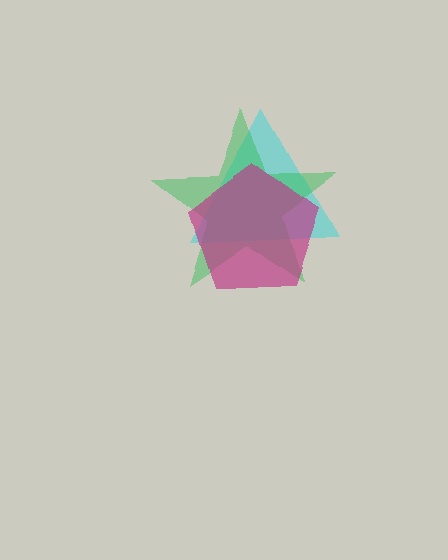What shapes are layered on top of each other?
The layered shapes are: a cyan triangle, a green star, a magenta pentagon.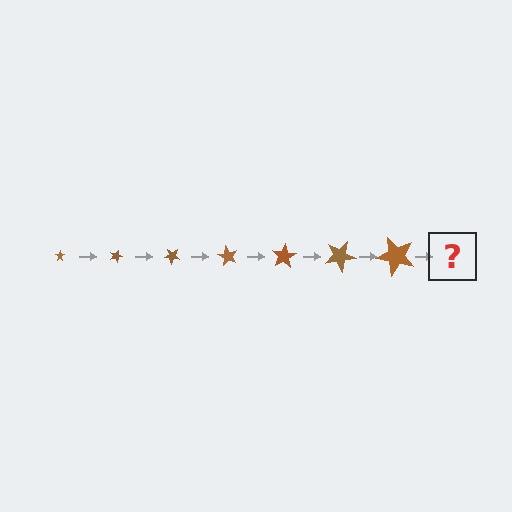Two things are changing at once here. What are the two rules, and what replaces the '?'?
The two rules are that the star grows larger each step and it rotates 20 degrees each step. The '?' should be a star, larger than the previous one and rotated 140 degrees from the start.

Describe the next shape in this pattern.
It should be a star, larger than the previous one and rotated 140 degrees from the start.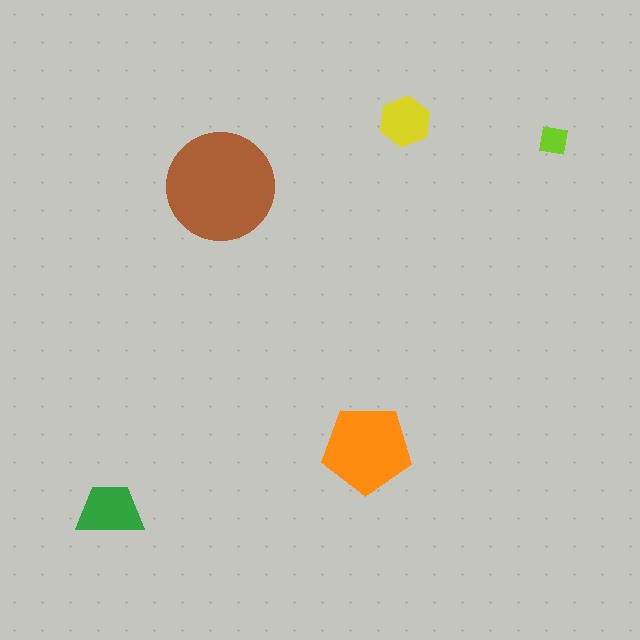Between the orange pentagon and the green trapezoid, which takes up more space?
The orange pentagon.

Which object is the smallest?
The lime square.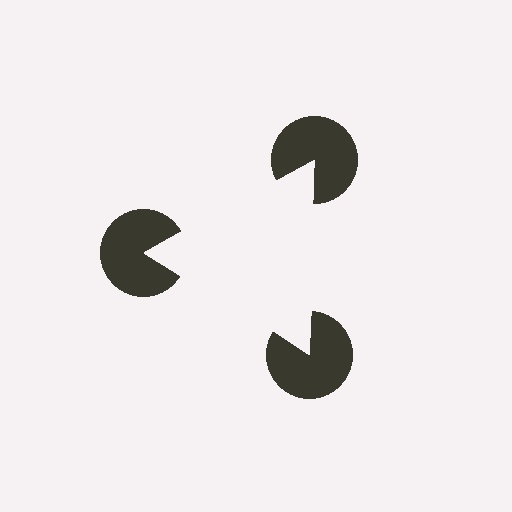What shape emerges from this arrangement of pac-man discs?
An illusory triangle — its edges are inferred from the aligned wedge cuts in the pac-man discs, not physically drawn.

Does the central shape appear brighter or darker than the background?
It typically appears slightly brighter than the background, even though no actual brightness change is drawn.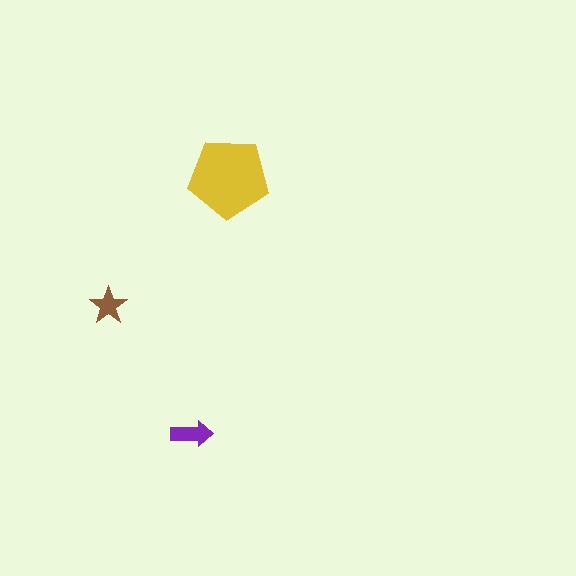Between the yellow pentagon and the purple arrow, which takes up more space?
The yellow pentagon.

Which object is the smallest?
The brown star.